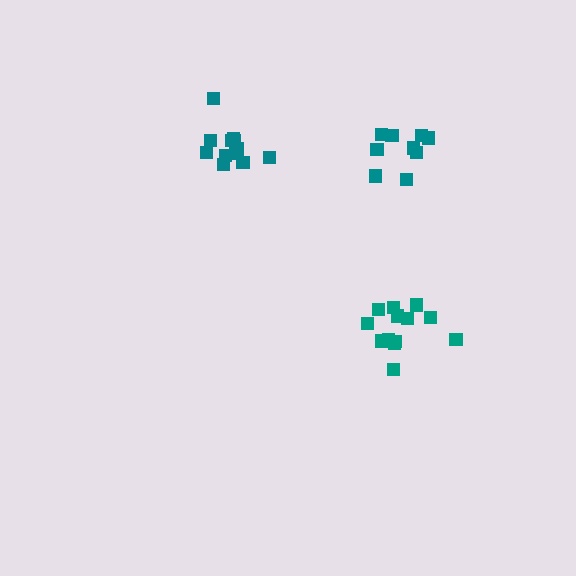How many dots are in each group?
Group 1: 9 dots, Group 2: 13 dots, Group 3: 13 dots (35 total).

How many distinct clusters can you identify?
There are 3 distinct clusters.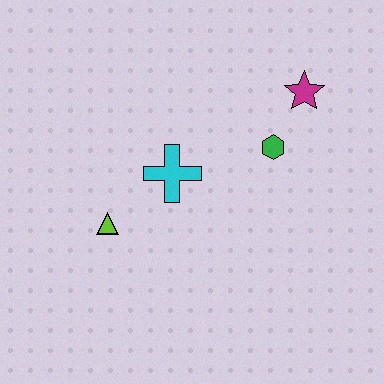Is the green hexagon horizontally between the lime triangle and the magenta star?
Yes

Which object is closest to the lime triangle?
The cyan cross is closest to the lime triangle.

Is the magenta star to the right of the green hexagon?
Yes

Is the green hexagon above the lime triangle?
Yes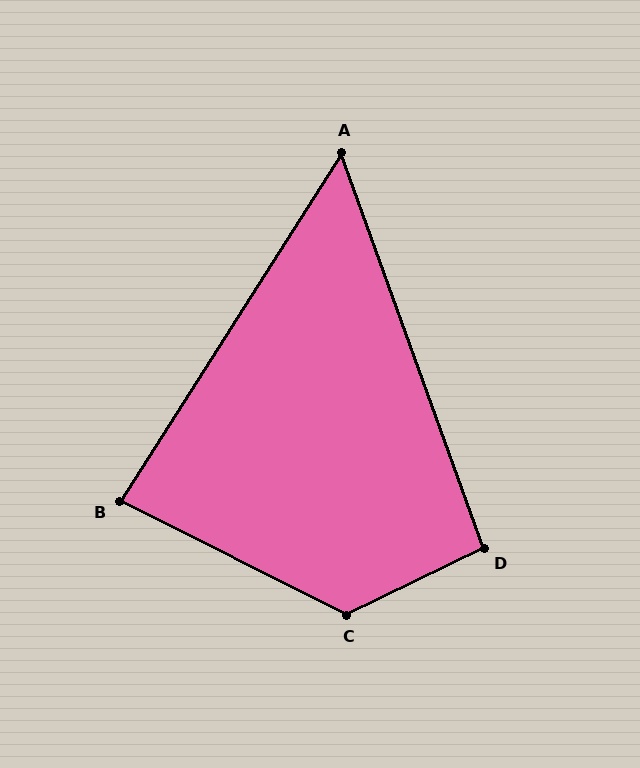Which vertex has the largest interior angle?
C, at approximately 128 degrees.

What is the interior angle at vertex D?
Approximately 96 degrees (obtuse).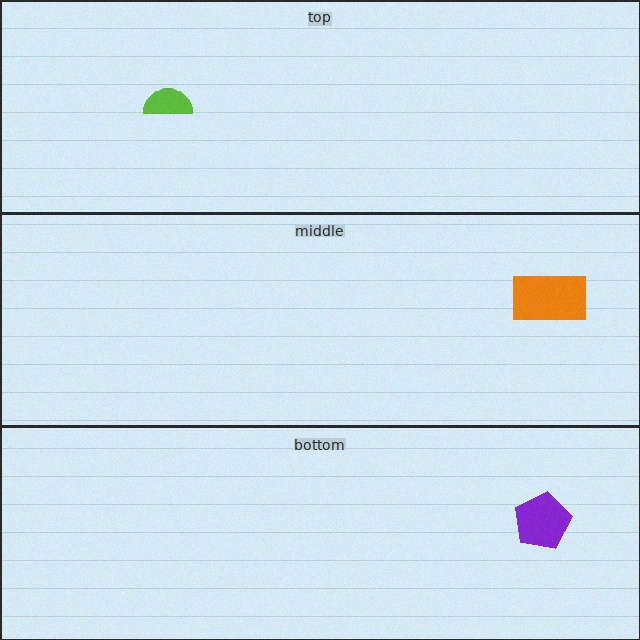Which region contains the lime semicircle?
The top region.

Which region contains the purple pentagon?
The bottom region.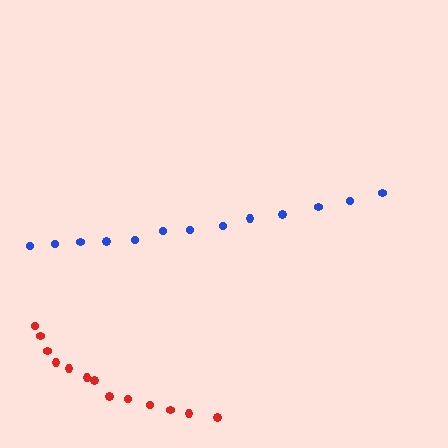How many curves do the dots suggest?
There are 2 distinct paths.